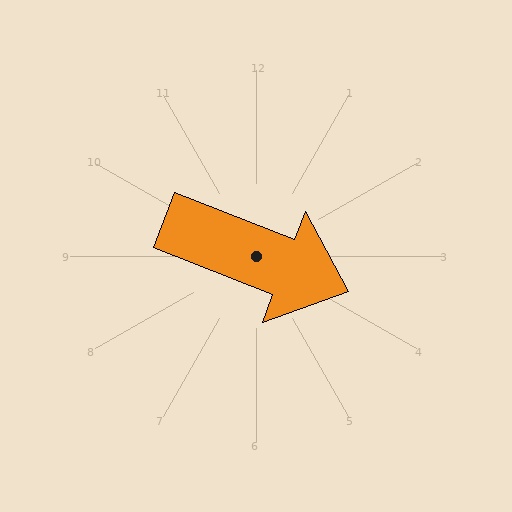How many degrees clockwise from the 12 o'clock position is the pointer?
Approximately 111 degrees.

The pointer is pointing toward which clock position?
Roughly 4 o'clock.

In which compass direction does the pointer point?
East.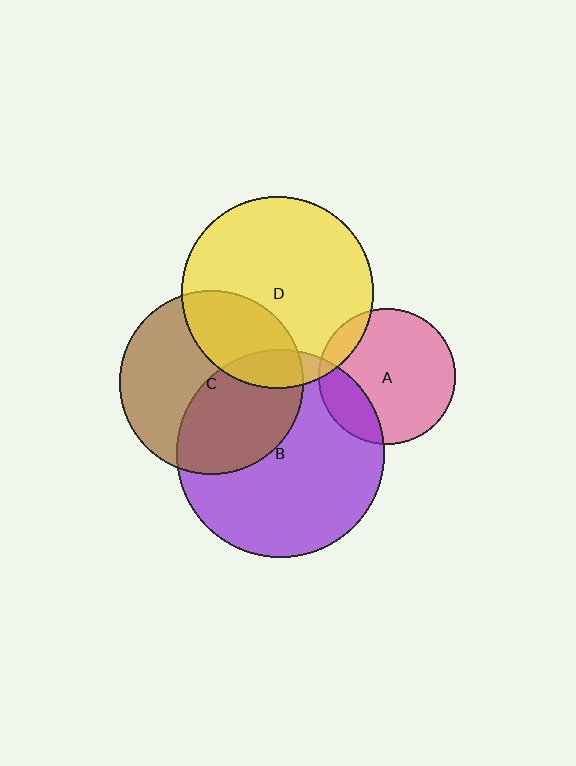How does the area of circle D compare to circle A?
Approximately 2.0 times.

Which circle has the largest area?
Circle B (purple).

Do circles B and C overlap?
Yes.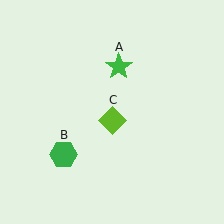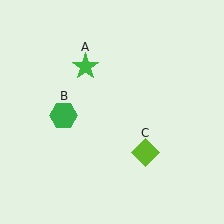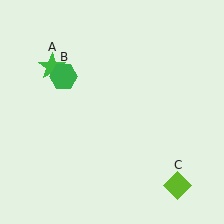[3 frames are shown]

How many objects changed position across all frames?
3 objects changed position: green star (object A), green hexagon (object B), lime diamond (object C).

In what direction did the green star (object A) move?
The green star (object A) moved left.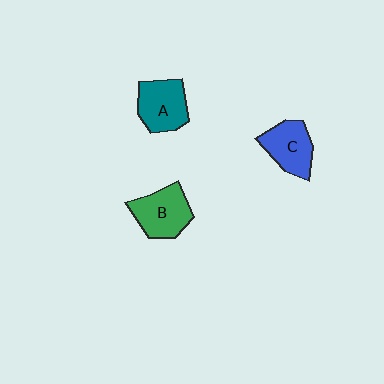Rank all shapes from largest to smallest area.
From largest to smallest: B (green), A (teal), C (blue).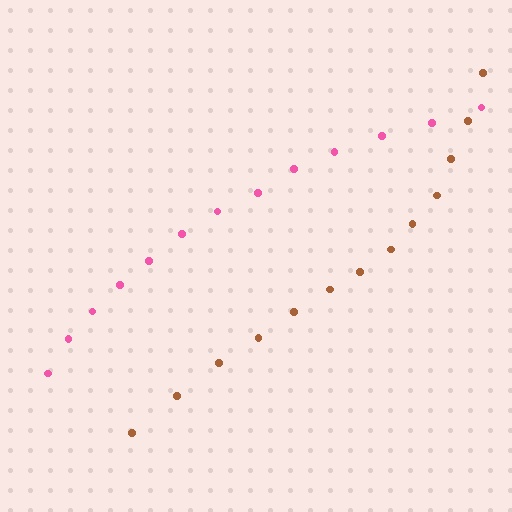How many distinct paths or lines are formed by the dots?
There are 2 distinct paths.